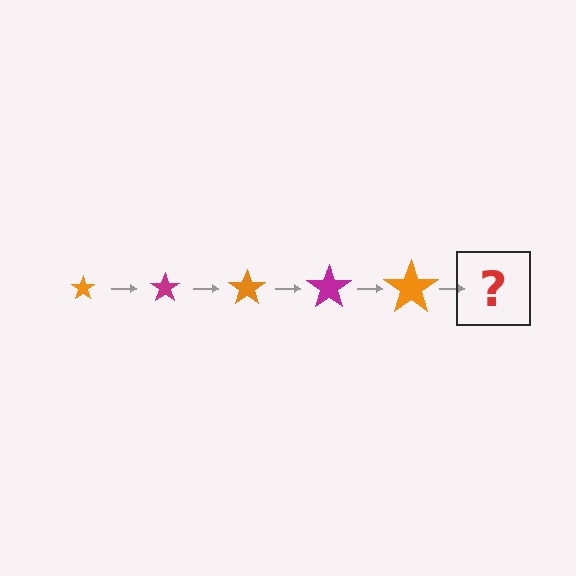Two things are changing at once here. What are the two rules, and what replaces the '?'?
The two rules are that the star grows larger each step and the color cycles through orange and magenta. The '?' should be a magenta star, larger than the previous one.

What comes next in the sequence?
The next element should be a magenta star, larger than the previous one.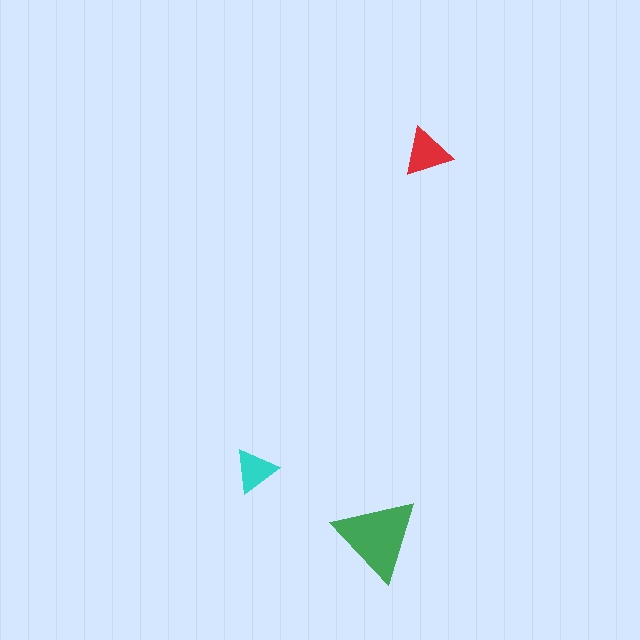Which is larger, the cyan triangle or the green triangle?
The green one.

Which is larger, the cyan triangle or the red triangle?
The red one.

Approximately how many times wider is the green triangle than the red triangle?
About 1.5 times wider.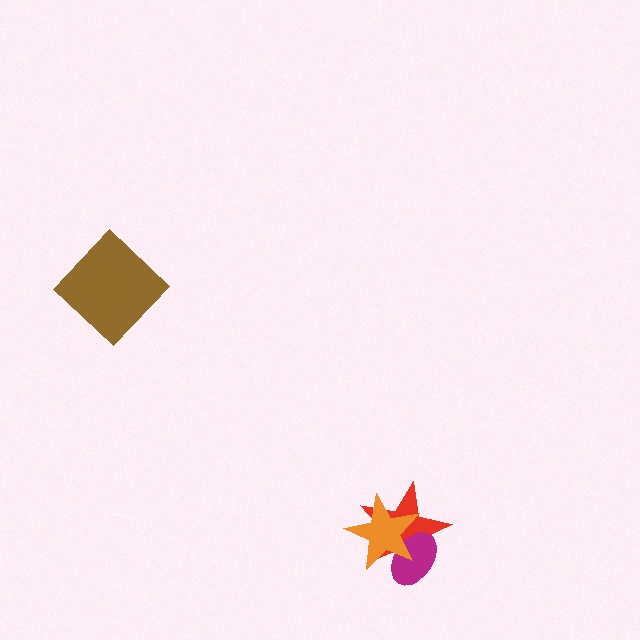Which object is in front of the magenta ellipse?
The orange star is in front of the magenta ellipse.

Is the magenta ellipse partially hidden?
Yes, it is partially covered by another shape.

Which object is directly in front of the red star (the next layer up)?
The magenta ellipse is directly in front of the red star.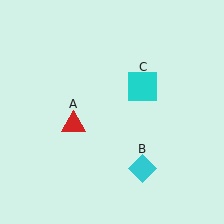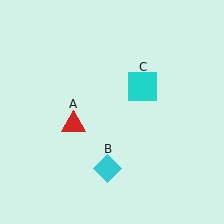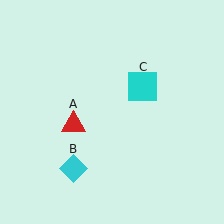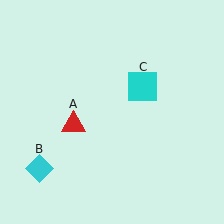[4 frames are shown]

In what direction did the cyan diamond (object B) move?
The cyan diamond (object B) moved left.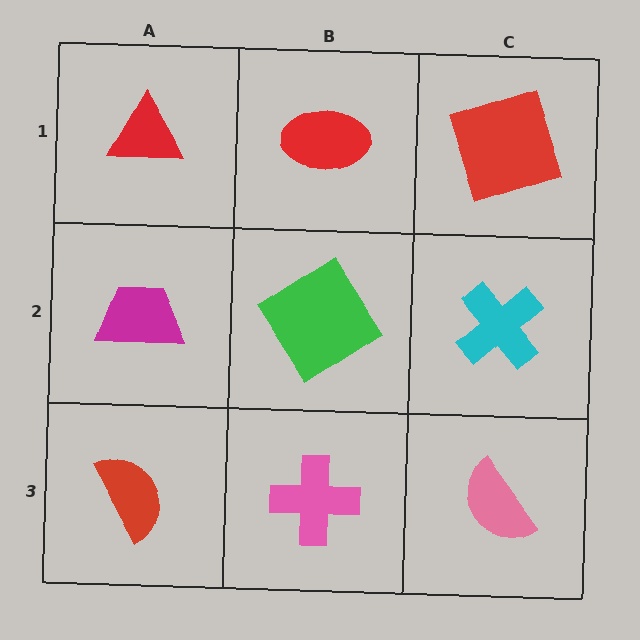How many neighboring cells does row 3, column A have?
2.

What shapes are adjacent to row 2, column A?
A red triangle (row 1, column A), a red semicircle (row 3, column A), a green diamond (row 2, column B).